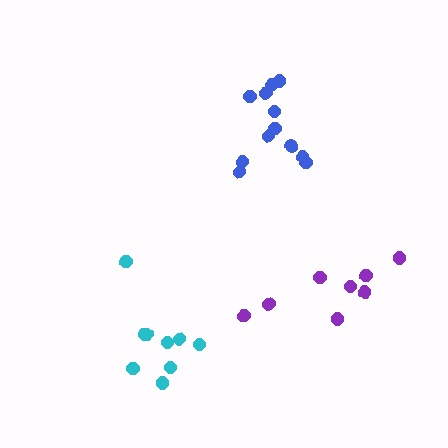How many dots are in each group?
Group 1: 8 dots, Group 2: 9 dots, Group 3: 12 dots (29 total).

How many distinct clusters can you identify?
There are 3 distinct clusters.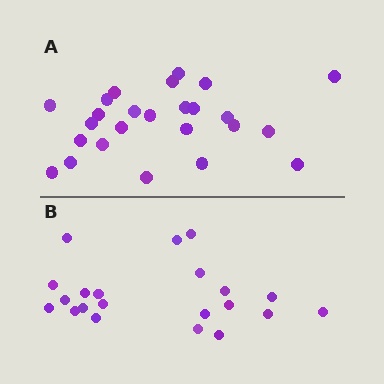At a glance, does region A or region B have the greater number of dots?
Region A (the top region) has more dots.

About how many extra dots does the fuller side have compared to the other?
Region A has about 4 more dots than region B.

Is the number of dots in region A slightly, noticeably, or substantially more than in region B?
Region A has only slightly more — the two regions are fairly close. The ratio is roughly 1.2 to 1.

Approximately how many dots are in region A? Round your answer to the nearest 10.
About 20 dots. (The exact count is 25, which rounds to 20.)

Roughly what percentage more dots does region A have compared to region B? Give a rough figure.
About 20% more.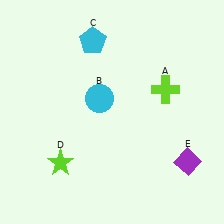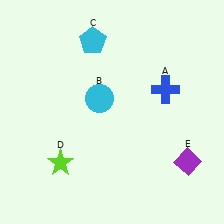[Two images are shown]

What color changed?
The cross (A) changed from lime in Image 1 to blue in Image 2.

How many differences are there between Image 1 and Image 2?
There is 1 difference between the two images.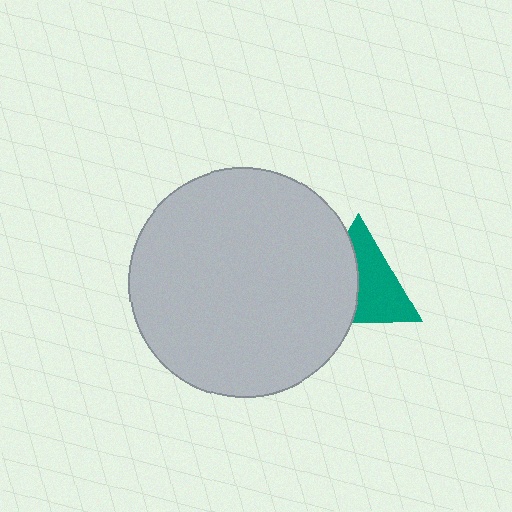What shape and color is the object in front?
The object in front is a light gray circle.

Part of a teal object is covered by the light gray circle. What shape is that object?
It is a triangle.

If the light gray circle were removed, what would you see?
You would see the complete teal triangle.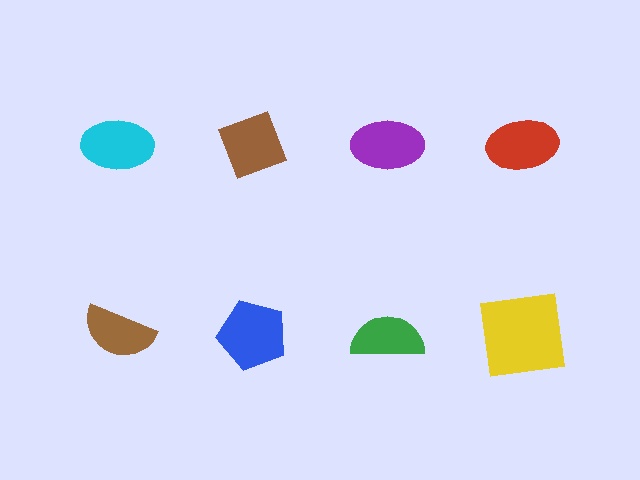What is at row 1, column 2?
A brown diamond.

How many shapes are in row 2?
4 shapes.